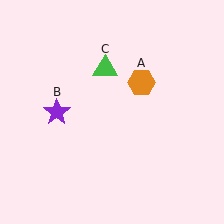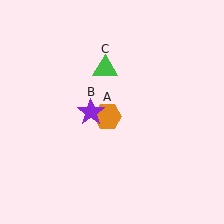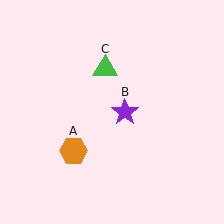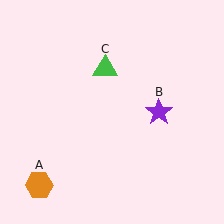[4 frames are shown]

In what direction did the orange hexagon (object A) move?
The orange hexagon (object A) moved down and to the left.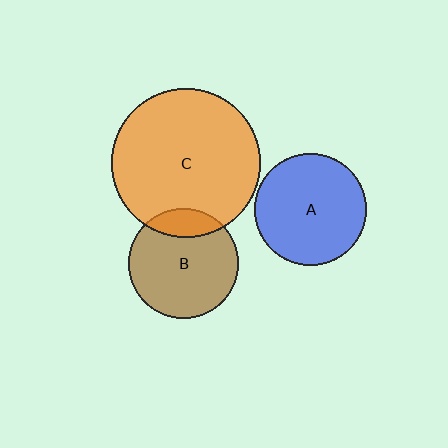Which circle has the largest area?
Circle C (orange).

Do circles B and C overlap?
Yes.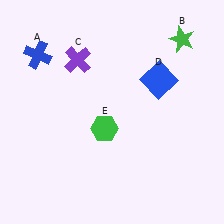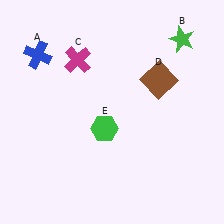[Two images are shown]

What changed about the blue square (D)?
In Image 1, D is blue. In Image 2, it changed to brown.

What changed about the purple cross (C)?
In Image 1, C is purple. In Image 2, it changed to magenta.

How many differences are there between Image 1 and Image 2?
There are 2 differences between the two images.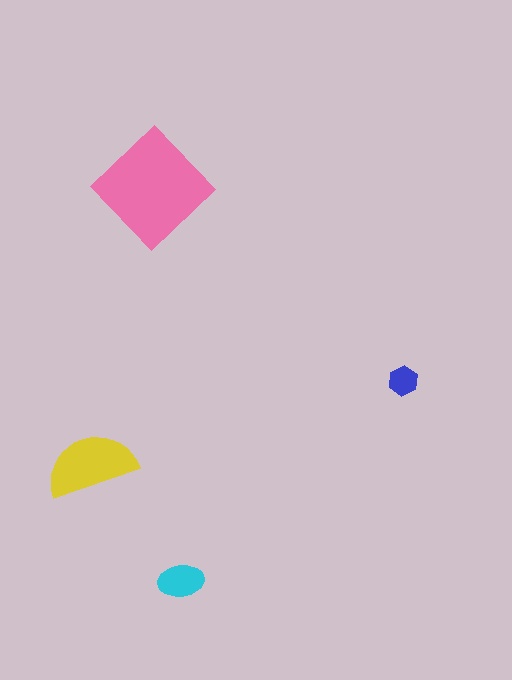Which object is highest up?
The pink diamond is topmost.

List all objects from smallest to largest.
The blue hexagon, the cyan ellipse, the yellow semicircle, the pink diamond.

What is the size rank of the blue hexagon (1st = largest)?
4th.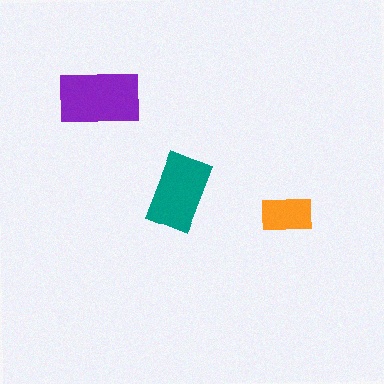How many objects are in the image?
There are 3 objects in the image.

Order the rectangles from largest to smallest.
the purple one, the teal one, the orange one.